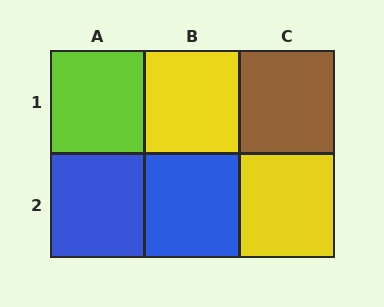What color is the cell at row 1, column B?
Yellow.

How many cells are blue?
2 cells are blue.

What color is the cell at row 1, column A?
Lime.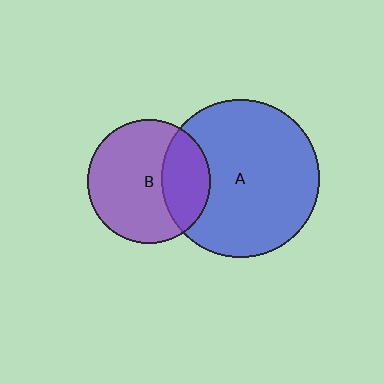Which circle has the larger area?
Circle A (blue).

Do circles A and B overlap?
Yes.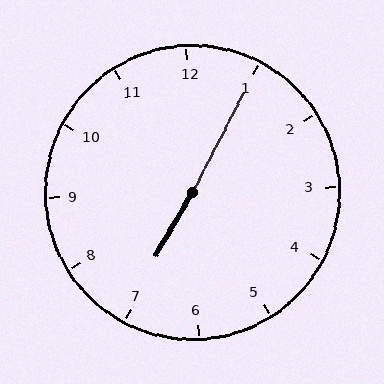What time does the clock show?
7:05.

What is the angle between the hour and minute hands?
Approximately 178 degrees.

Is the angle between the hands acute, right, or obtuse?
It is obtuse.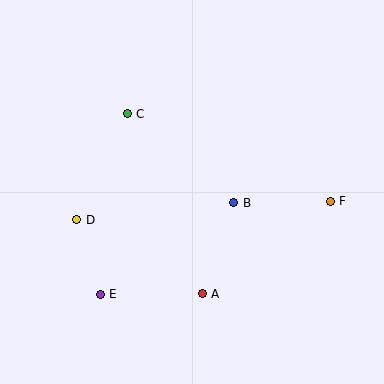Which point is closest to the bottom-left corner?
Point E is closest to the bottom-left corner.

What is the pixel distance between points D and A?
The distance between D and A is 146 pixels.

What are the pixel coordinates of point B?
Point B is at (234, 203).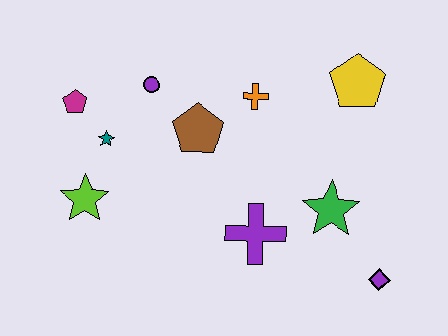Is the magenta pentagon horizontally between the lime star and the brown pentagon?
No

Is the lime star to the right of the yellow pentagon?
No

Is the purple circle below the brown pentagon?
No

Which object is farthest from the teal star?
The purple diamond is farthest from the teal star.